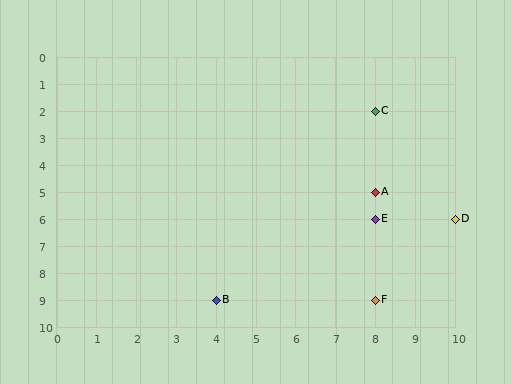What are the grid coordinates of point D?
Point D is at grid coordinates (10, 6).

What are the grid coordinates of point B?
Point B is at grid coordinates (4, 9).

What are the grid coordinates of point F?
Point F is at grid coordinates (8, 9).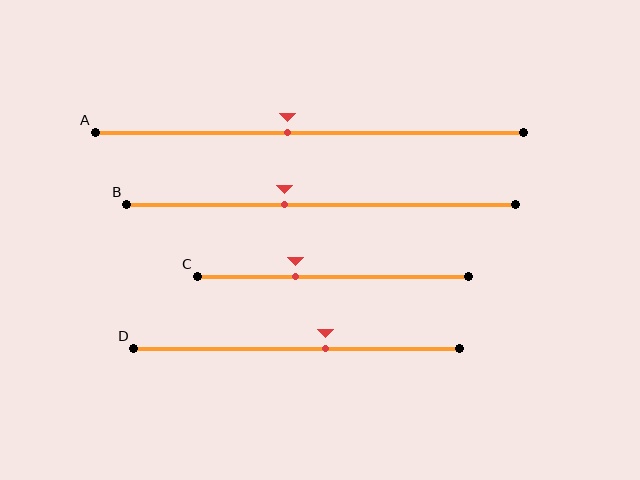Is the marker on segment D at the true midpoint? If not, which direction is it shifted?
No, the marker on segment D is shifted to the right by about 9% of the segment length.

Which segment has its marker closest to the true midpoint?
Segment A has its marker closest to the true midpoint.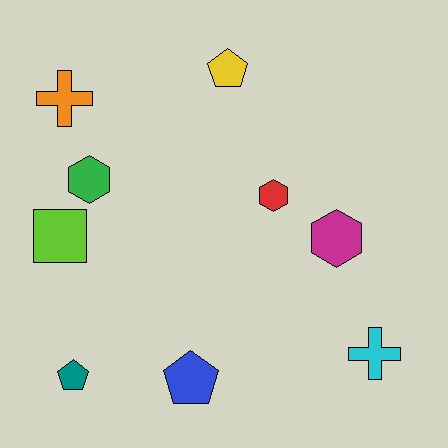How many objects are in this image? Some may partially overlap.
There are 9 objects.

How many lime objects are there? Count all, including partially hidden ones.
There is 1 lime object.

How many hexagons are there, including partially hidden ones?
There are 3 hexagons.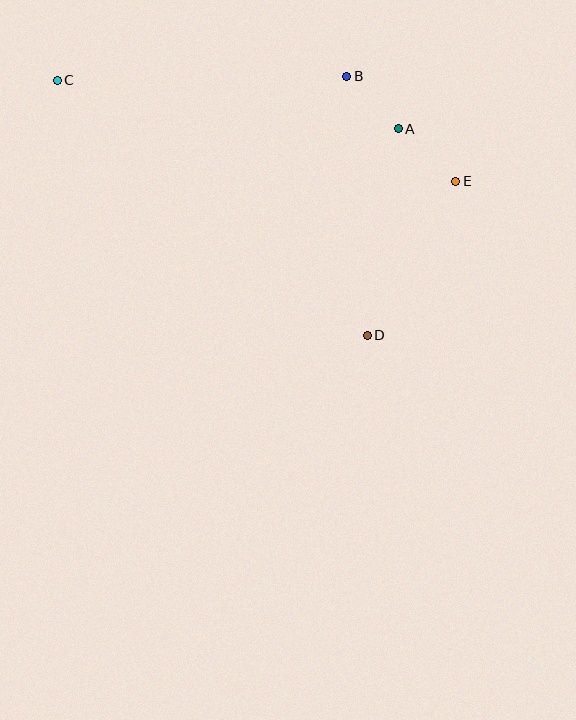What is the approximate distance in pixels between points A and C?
The distance between A and C is approximately 344 pixels.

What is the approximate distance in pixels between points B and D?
The distance between B and D is approximately 260 pixels.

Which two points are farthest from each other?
Points C and E are farthest from each other.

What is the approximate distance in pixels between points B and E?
The distance between B and E is approximately 151 pixels.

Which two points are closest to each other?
Points A and B are closest to each other.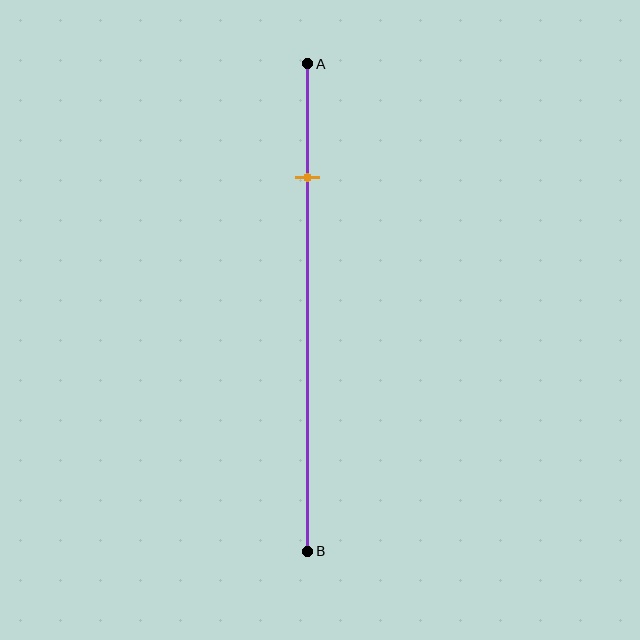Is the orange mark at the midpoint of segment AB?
No, the mark is at about 25% from A, not at the 50% midpoint.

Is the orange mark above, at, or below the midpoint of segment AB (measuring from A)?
The orange mark is above the midpoint of segment AB.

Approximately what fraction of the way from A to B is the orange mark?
The orange mark is approximately 25% of the way from A to B.